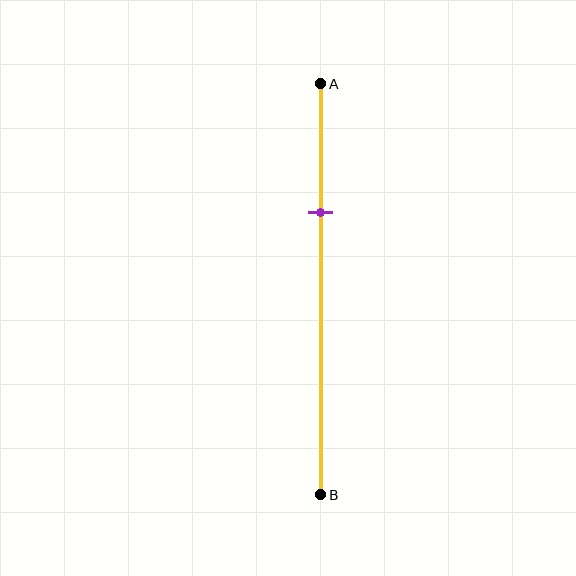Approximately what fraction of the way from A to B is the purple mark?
The purple mark is approximately 30% of the way from A to B.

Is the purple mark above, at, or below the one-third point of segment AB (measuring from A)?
The purple mark is approximately at the one-third point of segment AB.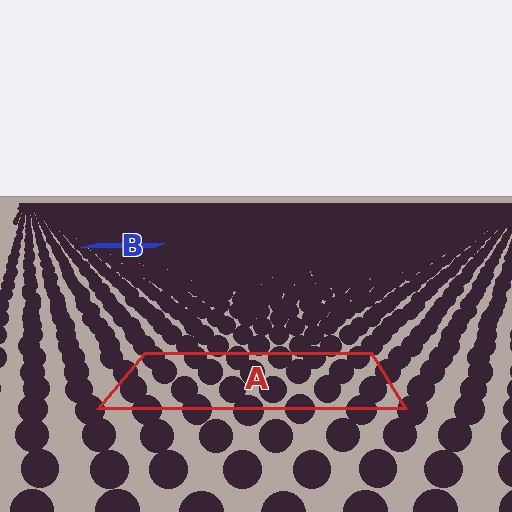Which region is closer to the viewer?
Region A is closer. The texture elements there are larger and more spread out.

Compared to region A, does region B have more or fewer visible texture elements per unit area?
Region B has more texture elements per unit area — they are packed more densely because it is farther away.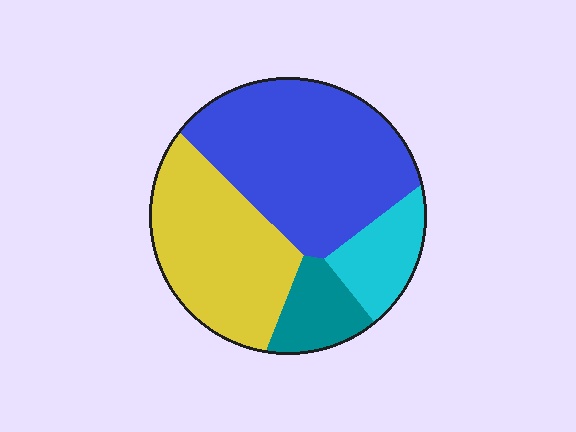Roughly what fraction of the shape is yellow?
Yellow takes up about one third (1/3) of the shape.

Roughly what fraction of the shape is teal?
Teal covers 11% of the shape.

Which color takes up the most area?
Blue, at roughly 45%.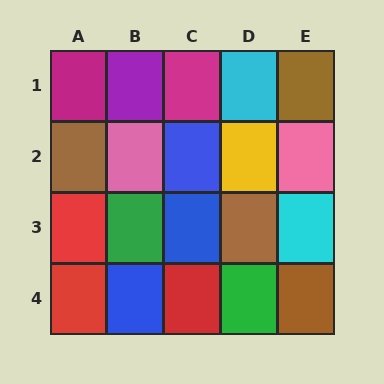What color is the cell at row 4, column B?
Blue.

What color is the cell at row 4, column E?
Brown.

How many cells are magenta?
2 cells are magenta.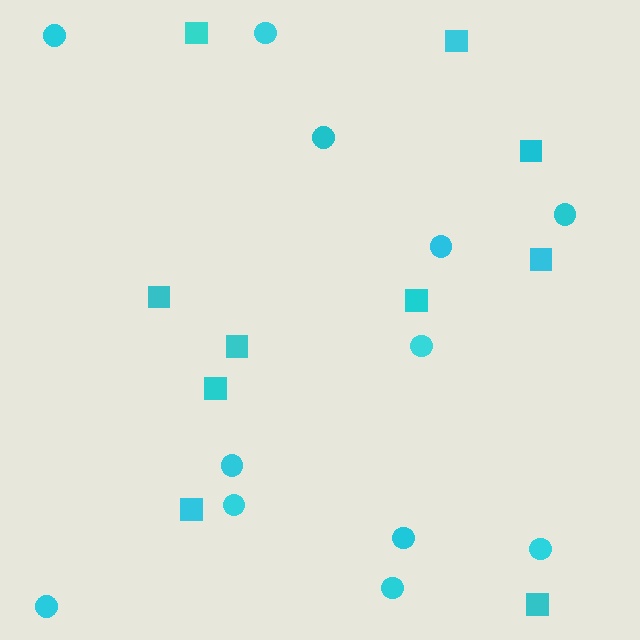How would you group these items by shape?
There are 2 groups: one group of squares (10) and one group of circles (12).